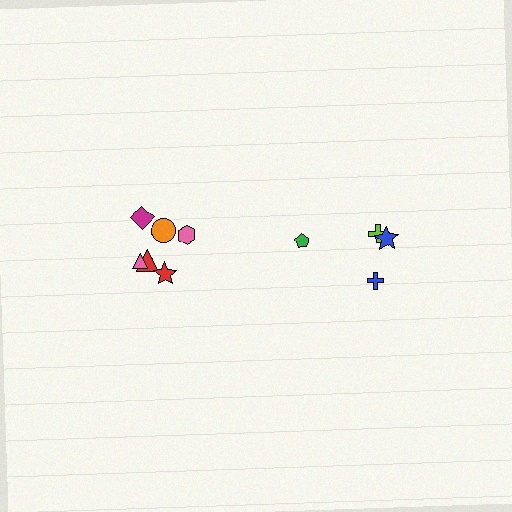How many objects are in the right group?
There are 4 objects.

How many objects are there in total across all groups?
There are 10 objects.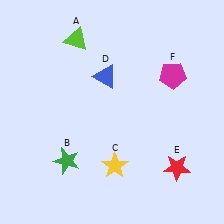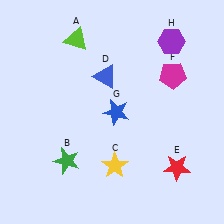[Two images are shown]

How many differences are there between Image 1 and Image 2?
There are 2 differences between the two images.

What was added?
A blue star (G), a purple hexagon (H) were added in Image 2.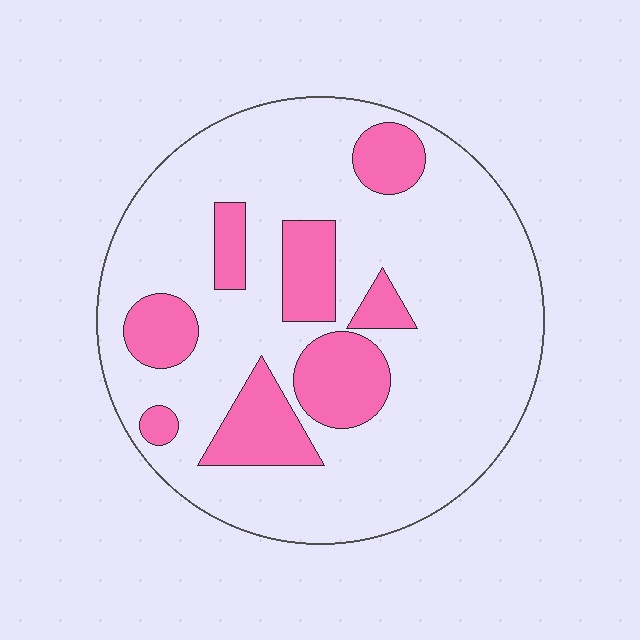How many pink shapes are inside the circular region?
8.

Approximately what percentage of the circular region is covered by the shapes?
Approximately 20%.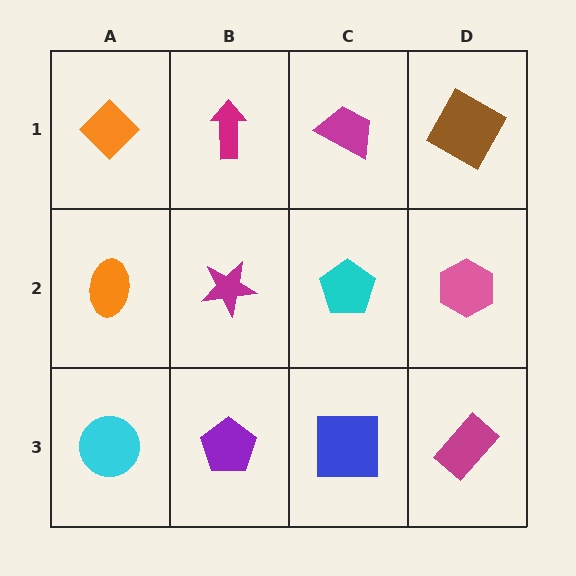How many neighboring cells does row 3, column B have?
3.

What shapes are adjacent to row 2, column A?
An orange diamond (row 1, column A), a cyan circle (row 3, column A), a magenta star (row 2, column B).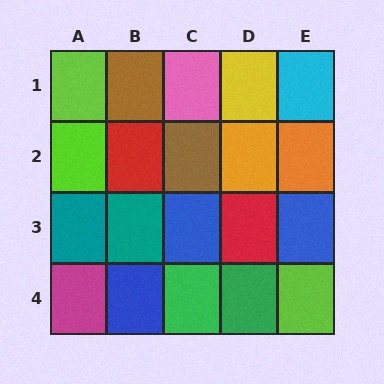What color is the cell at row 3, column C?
Blue.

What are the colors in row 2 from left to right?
Lime, red, brown, orange, orange.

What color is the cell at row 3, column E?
Blue.